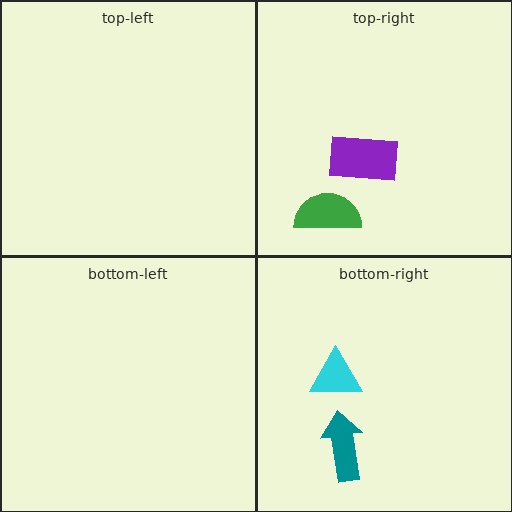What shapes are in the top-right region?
The purple rectangle, the green semicircle.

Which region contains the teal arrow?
The bottom-right region.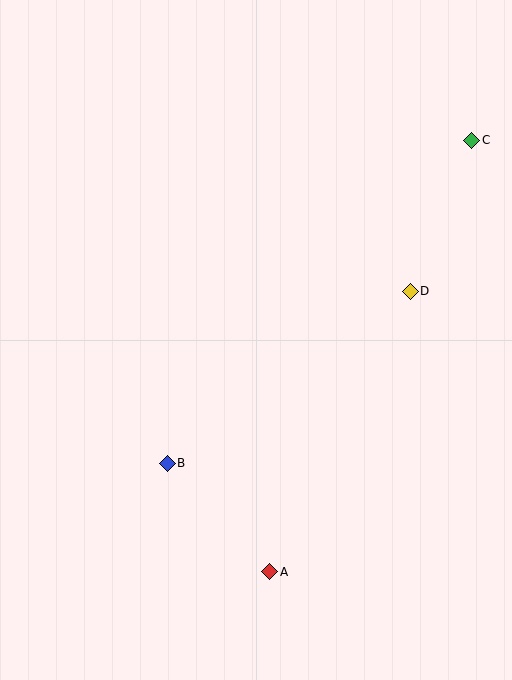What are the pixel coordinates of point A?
Point A is at (270, 572).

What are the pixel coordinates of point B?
Point B is at (167, 463).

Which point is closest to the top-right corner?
Point C is closest to the top-right corner.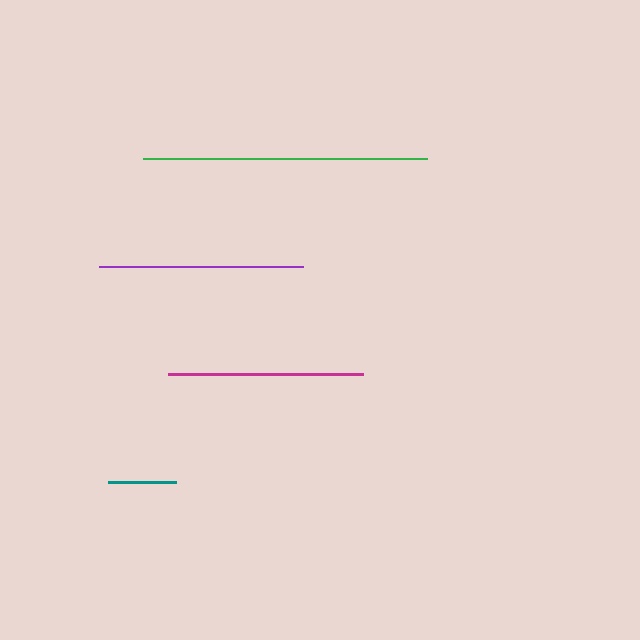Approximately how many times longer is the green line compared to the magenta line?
The green line is approximately 1.5 times the length of the magenta line.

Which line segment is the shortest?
The teal line is the shortest at approximately 68 pixels.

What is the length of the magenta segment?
The magenta segment is approximately 195 pixels long.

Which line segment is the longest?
The green line is the longest at approximately 283 pixels.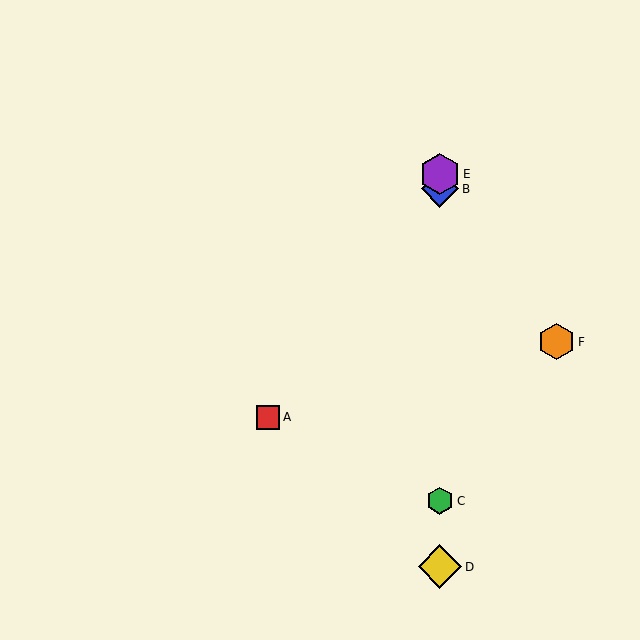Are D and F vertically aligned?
No, D is at x≈440 and F is at x≈556.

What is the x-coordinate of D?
Object D is at x≈440.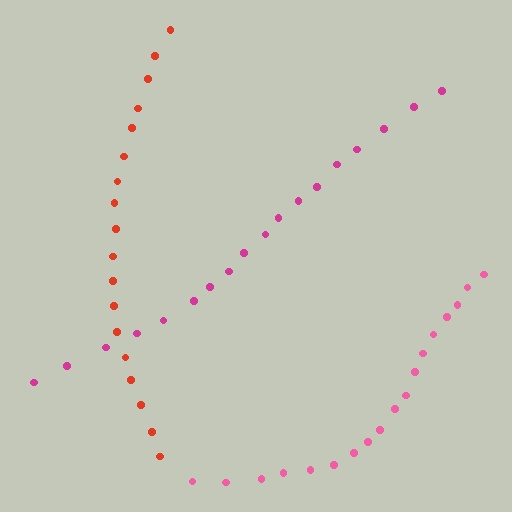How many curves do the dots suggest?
There are 3 distinct paths.